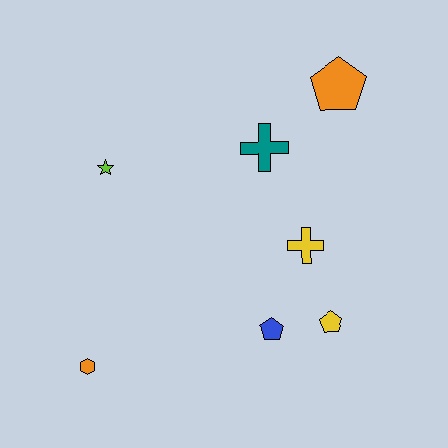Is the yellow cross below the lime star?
Yes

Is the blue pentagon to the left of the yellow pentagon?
Yes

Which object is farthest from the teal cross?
The orange hexagon is farthest from the teal cross.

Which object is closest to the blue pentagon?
The yellow pentagon is closest to the blue pentagon.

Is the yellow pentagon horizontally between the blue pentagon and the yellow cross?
No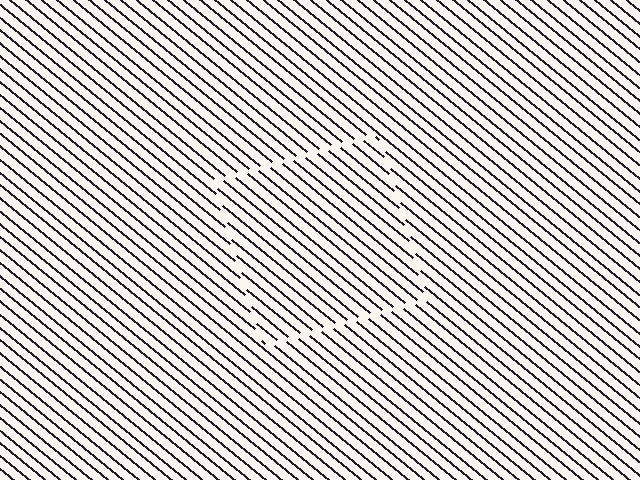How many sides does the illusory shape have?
4 sides — the line-ends trace a square.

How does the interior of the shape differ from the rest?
The interior of the shape contains the same grating, shifted by half a period — the contour is defined by the phase discontinuity where line-ends from the inner and outer gratings abut.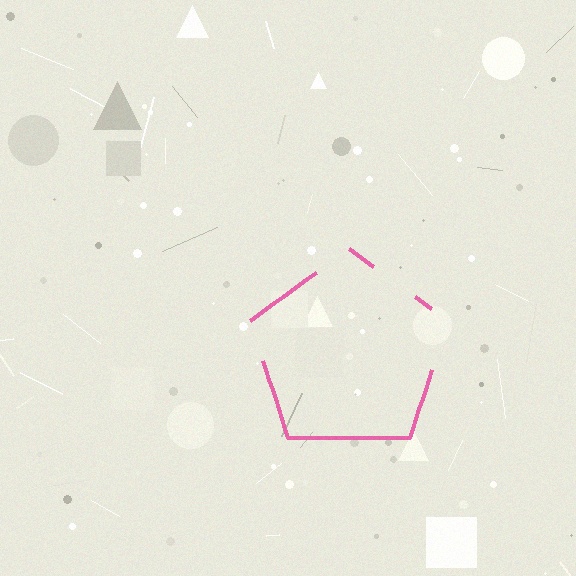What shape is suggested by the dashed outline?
The dashed outline suggests a pentagon.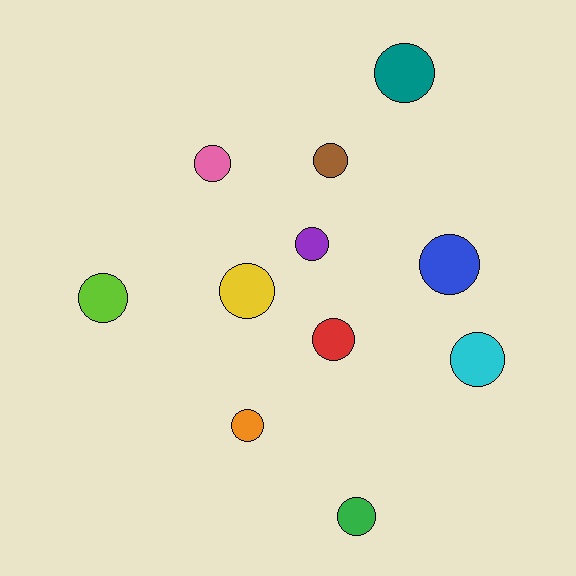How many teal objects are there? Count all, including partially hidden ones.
There is 1 teal object.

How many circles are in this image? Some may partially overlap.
There are 11 circles.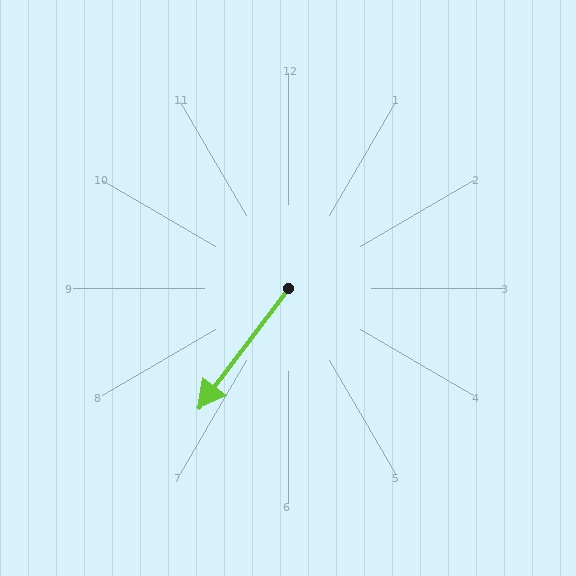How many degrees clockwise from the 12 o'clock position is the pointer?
Approximately 217 degrees.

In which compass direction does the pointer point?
Southwest.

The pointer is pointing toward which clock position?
Roughly 7 o'clock.